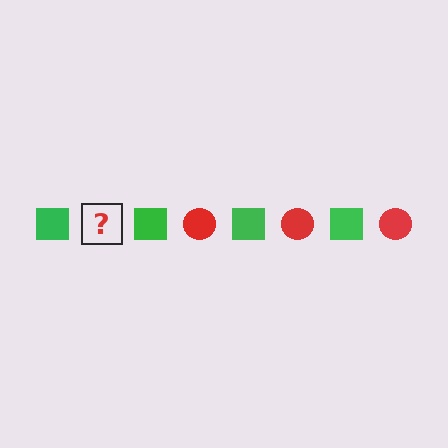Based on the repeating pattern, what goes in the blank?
The blank should be a red circle.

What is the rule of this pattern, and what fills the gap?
The rule is that the pattern alternates between green square and red circle. The gap should be filled with a red circle.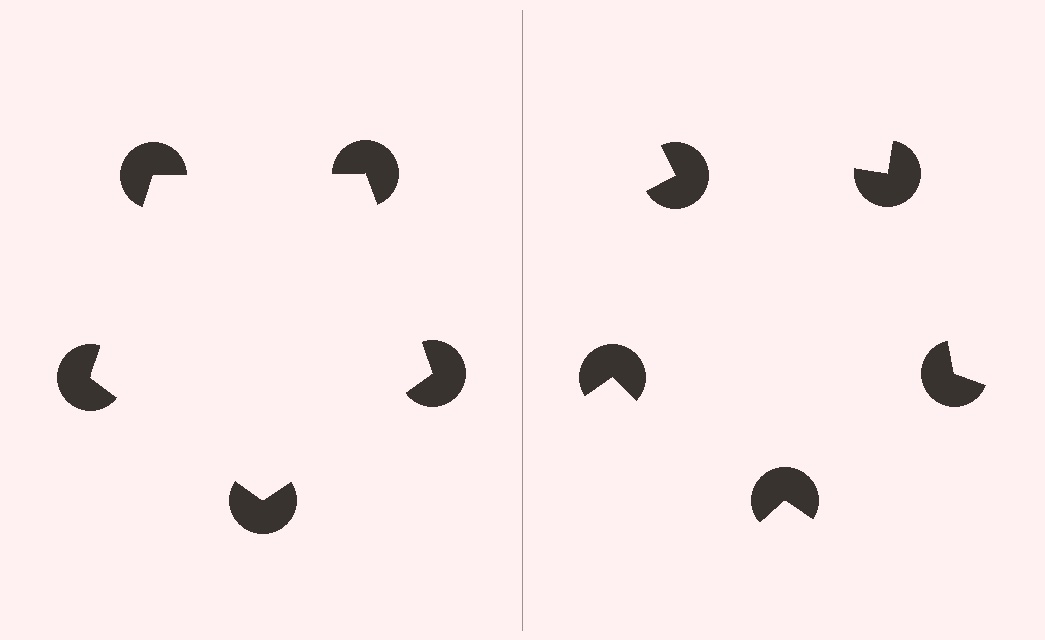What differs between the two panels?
The pac-man discs are positioned identically on both sides; only the wedge orientations differ. On the left they align to a pentagon; on the right they are misaligned.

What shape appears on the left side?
An illusory pentagon.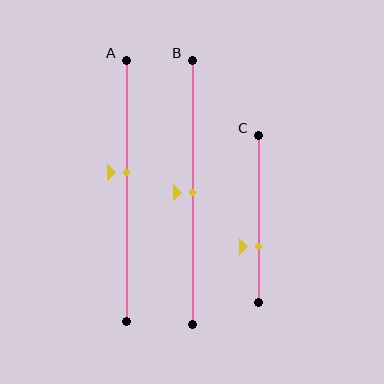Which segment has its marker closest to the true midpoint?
Segment B has its marker closest to the true midpoint.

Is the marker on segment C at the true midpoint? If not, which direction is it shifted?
No, the marker on segment C is shifted downward by about 17% of the segment length.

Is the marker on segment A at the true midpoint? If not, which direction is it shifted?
No, the marker on segment A is shifted upward by about 7% of the segment length.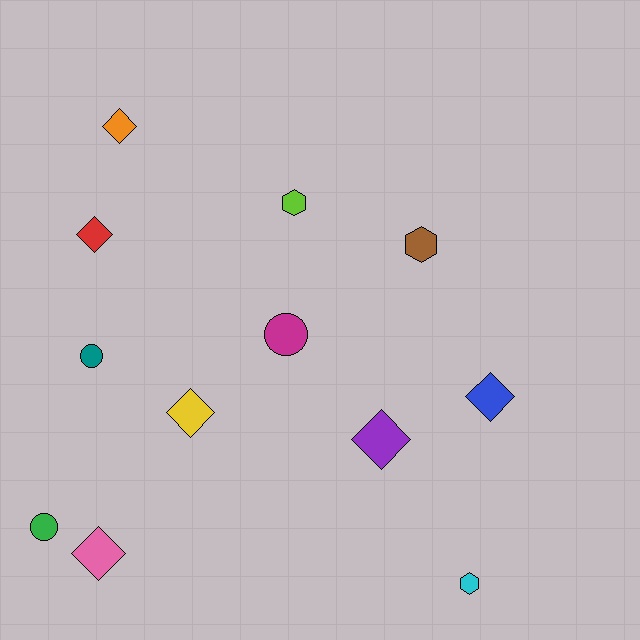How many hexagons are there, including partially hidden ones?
There are 3 hexagons.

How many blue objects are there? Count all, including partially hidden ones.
There is 1 blue object.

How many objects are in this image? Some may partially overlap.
There are 12 objects.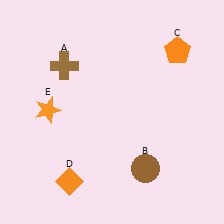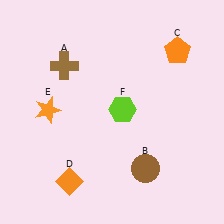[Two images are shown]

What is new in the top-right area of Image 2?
A lime hexagon (F) was added in the top-right area of Image 2.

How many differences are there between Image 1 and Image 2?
There is 1 difference between the two images.